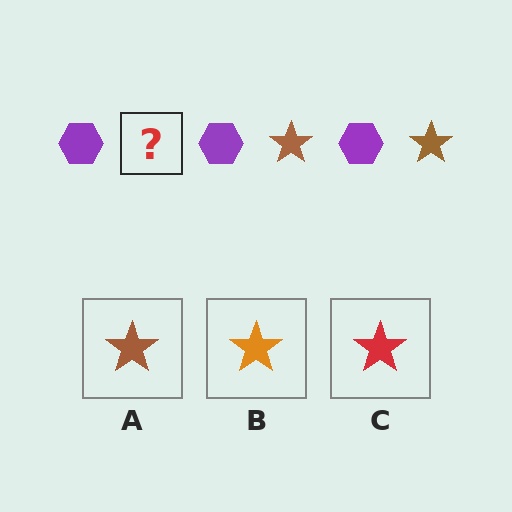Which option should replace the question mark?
Option A.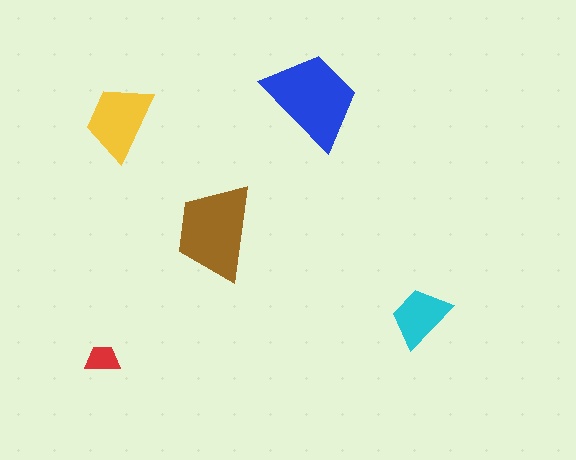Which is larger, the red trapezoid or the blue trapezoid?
The blue one.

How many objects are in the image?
There are 5 objects in the image.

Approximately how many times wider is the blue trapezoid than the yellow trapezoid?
About 1.5 times wider.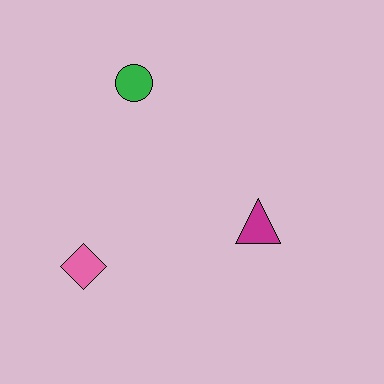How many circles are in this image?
There is 1 circle.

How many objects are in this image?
There are 3 objects.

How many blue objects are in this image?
There are no blue objects.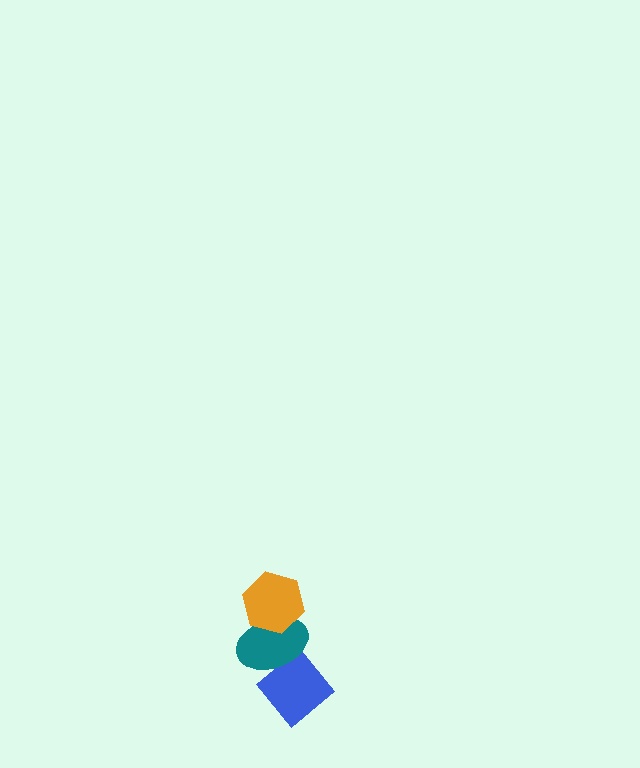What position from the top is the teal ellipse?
The teal ellipse is 2nd from the top.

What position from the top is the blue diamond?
The blue diamond is 3rd from the top.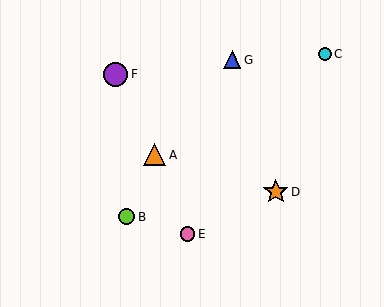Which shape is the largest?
The orange star (labeled D) is the largest.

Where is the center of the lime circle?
The center of the lime circle is at (127, 217).